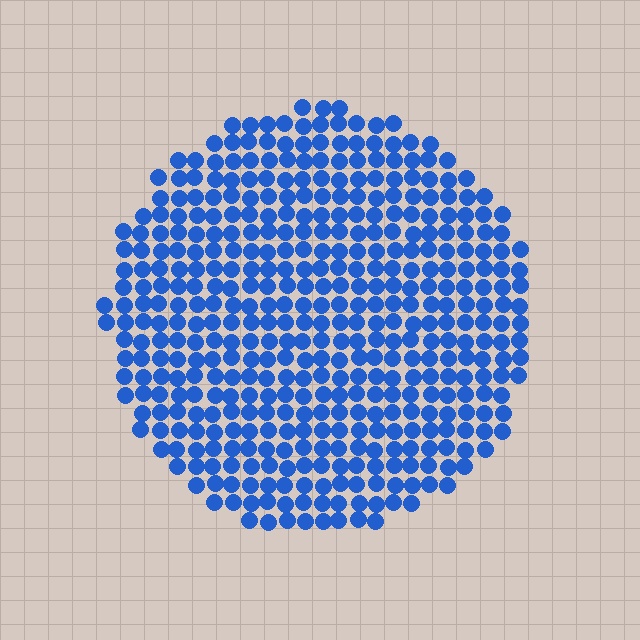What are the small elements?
The small elements are circles.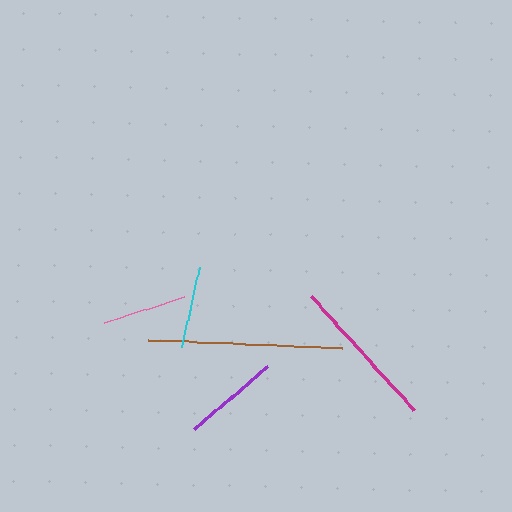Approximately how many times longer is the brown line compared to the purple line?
The brown line is approximately 2.0 times the length of the purple line.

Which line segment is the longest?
The brown line is the longest at approximately 194 pixels.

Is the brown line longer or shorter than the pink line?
The brown line is longer than the pink line.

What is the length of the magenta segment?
The magenta segment is approximately 152 pixels long.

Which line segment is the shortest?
The cyan line is the shortest at approximately 83 pixels.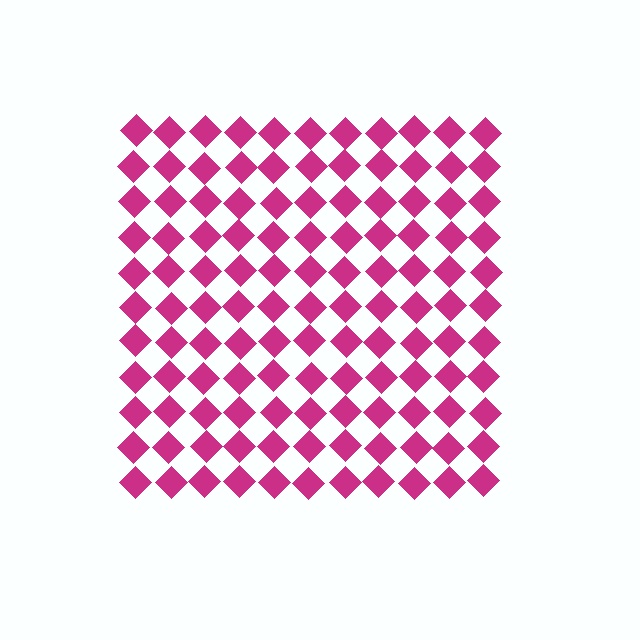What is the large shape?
The large shape is a square.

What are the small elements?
The small elements are diamonds.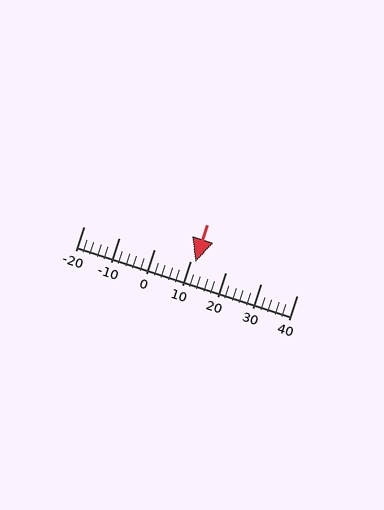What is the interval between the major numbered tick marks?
The major tick marks are spaced 10 units apart.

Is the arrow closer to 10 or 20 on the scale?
The arrow is closer to 10.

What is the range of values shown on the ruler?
The ruler shows values from -20 to 40.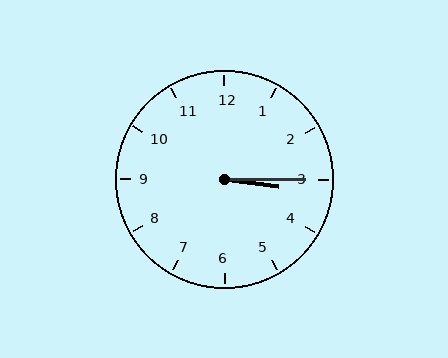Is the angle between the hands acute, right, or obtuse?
It is acute.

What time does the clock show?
3:15.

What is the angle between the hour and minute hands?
Approximately 8 degrees.